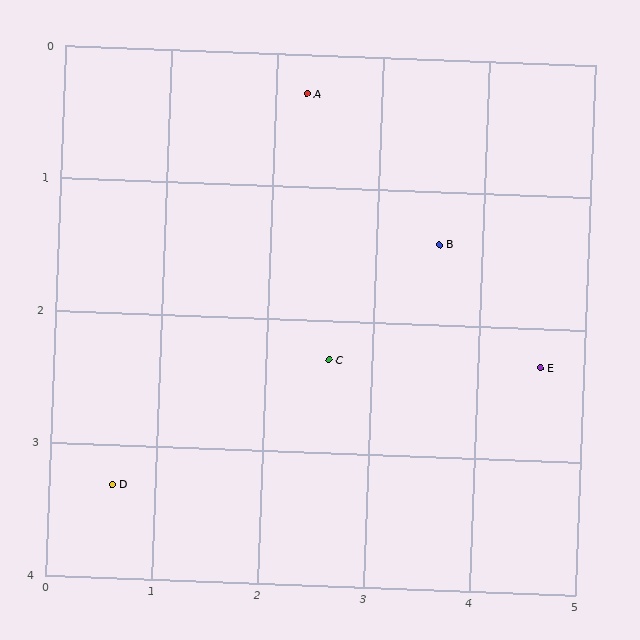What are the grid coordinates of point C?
Point C is at approximately (2.6, 2.3).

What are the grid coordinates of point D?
Point D is at approximately (0.6, 3.3).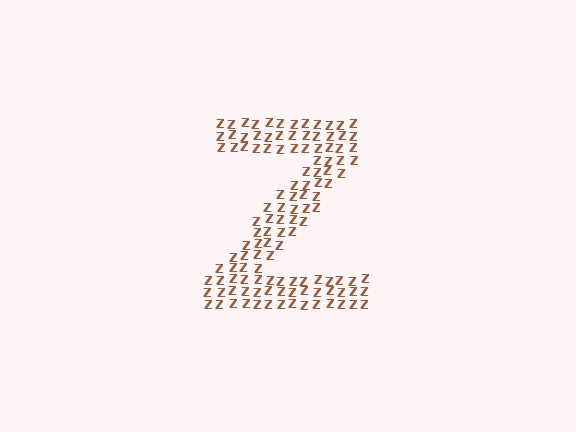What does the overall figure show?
The overall figure shows the letter Z.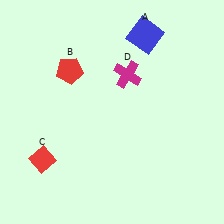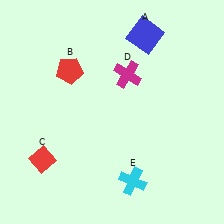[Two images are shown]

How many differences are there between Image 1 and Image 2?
There is 1 difference between the two images.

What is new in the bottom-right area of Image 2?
A cyan cross (E) was added in the bottom-right area of Image 2.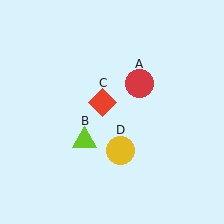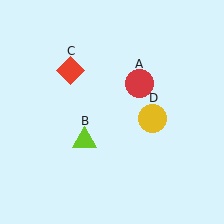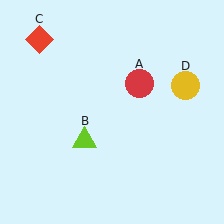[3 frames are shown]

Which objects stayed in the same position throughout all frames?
Red circle (object A) and lime triangle (object B) remained stationary.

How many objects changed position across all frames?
2 objects changed position: red diamond (object C), yellow circle (object D).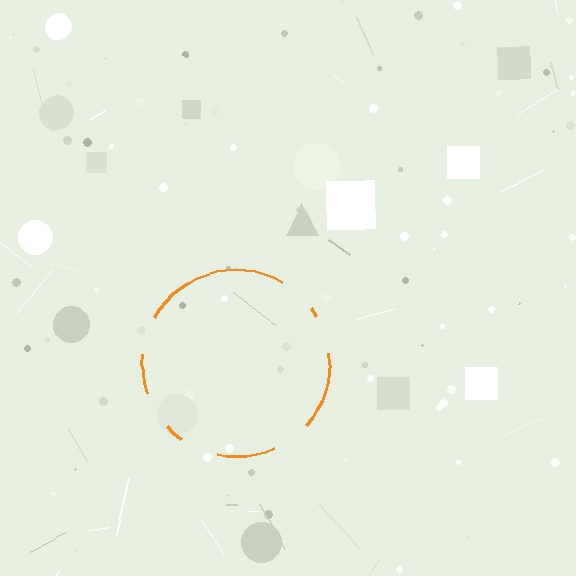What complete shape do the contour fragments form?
The contour fragments form a circle.